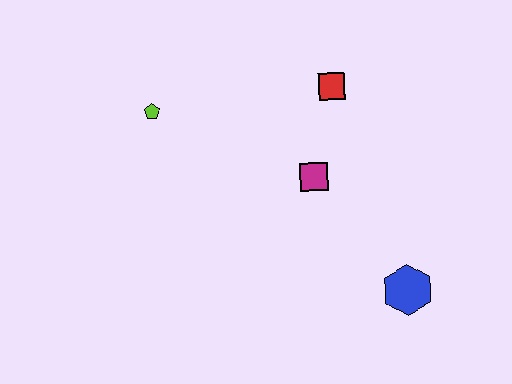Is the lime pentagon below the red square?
Yes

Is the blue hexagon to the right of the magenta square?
Yes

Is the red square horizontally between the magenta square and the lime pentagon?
No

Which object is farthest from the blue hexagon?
The lime pentagon is farthest from the blue hexagon.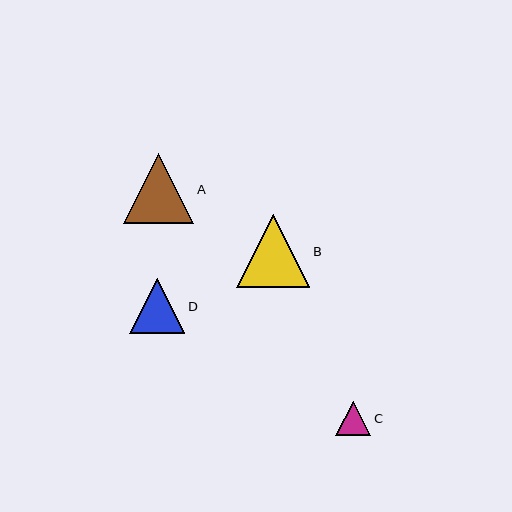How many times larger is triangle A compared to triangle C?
Triangle A is approximately 2.0 times the size of triangle C.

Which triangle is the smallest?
Triangle C is the smallest with a size of approximately 35 pixels.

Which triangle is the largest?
Triangle B is the largest with a size of approximately 73 pixels.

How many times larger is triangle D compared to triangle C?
Triangle D is approximately 1.6 times the size of triangle C.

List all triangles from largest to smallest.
From largest to smallest: B, A, D, C.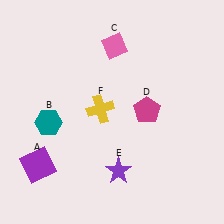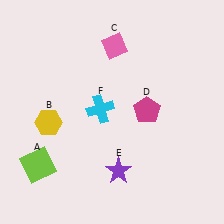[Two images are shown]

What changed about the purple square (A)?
In Image 1, A is purple. In Image 2, it changed to lime.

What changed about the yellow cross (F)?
In Image 1, F is yellow. In Image 2, it changed to cyan.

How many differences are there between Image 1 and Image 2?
There are 3 differences between the two images.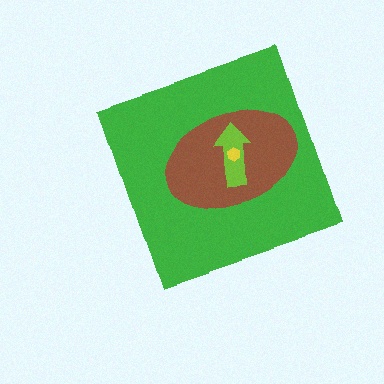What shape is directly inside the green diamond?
The brown ellipse.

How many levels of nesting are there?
4.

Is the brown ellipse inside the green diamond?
Yes.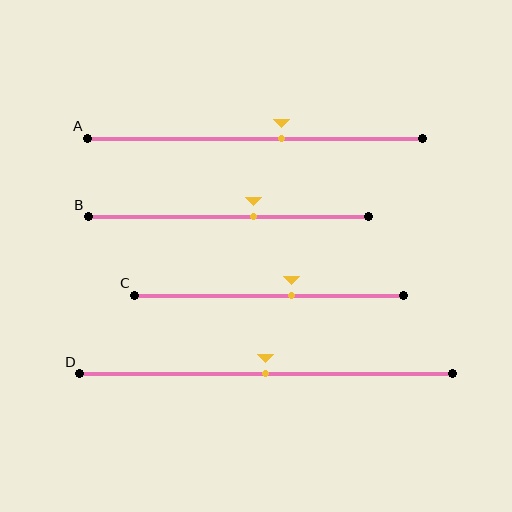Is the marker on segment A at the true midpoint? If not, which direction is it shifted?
No, the marker on segment A is shifted to the right by about 8% of the segment length.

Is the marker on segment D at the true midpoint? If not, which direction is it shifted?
Yes, the marker on segment D is at the true midpoint.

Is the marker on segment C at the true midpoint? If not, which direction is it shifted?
No, the marker on segment C is shifted to the right by about 9% of the segment length.